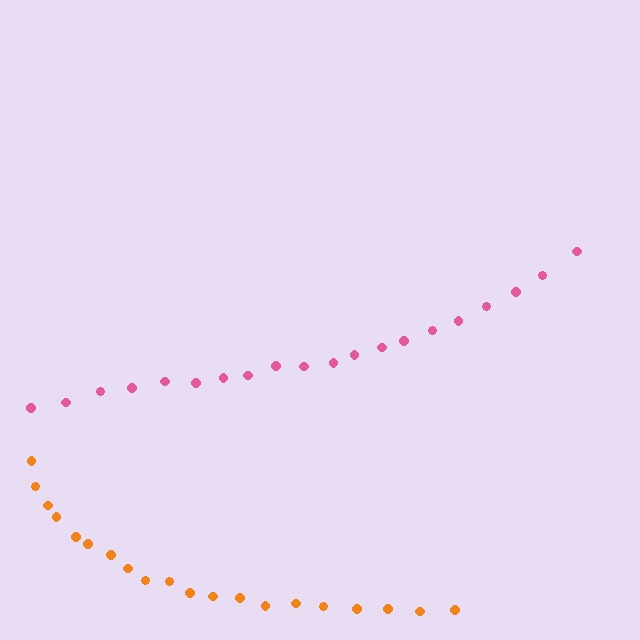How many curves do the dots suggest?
There are 2 distinct paths.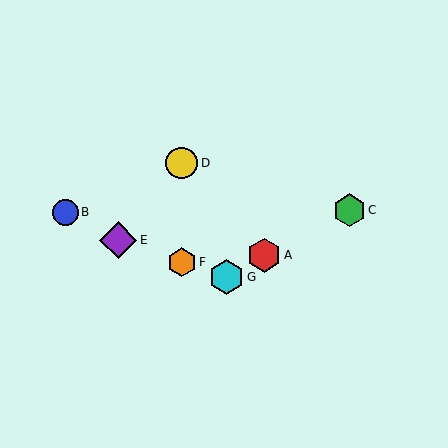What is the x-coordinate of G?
Object G is at x≈227.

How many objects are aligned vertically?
2 objects (D, F) are aligned vertically.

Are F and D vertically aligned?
Yes, both are at x≈182.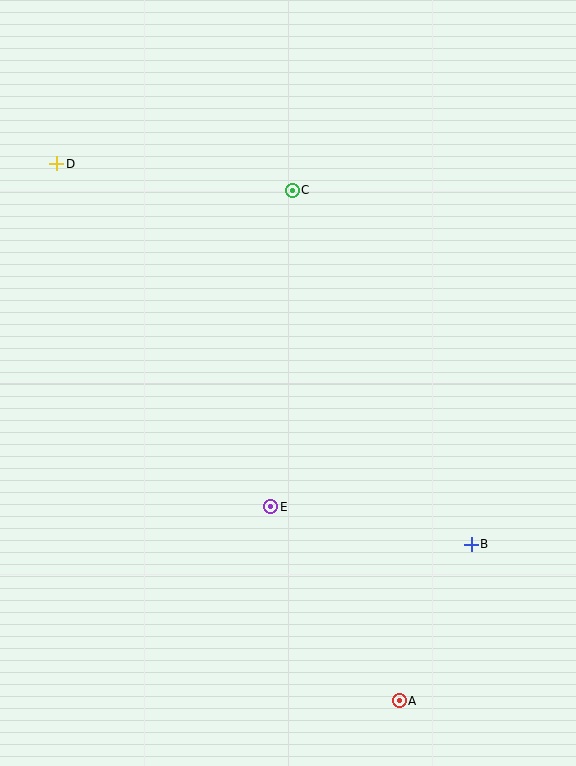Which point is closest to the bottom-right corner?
Point A is closest to the bottom-right corner.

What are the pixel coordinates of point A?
Point A is at (399, 701).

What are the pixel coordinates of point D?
Point D is at (57, 164).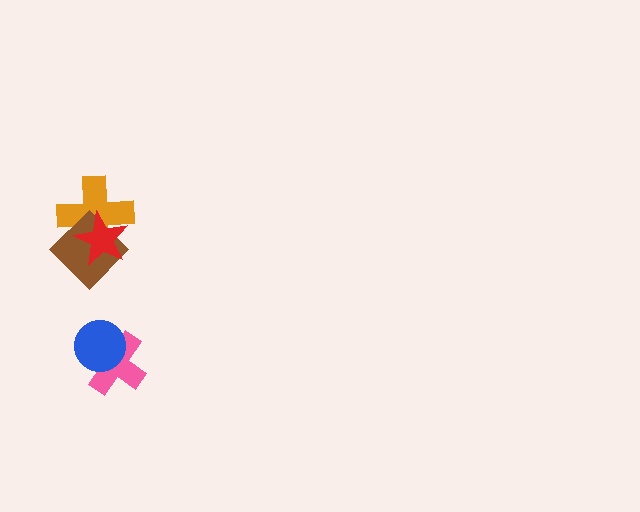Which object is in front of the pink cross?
The blue circle is in front of the pink cross.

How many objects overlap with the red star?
2 objects overlap with the red star.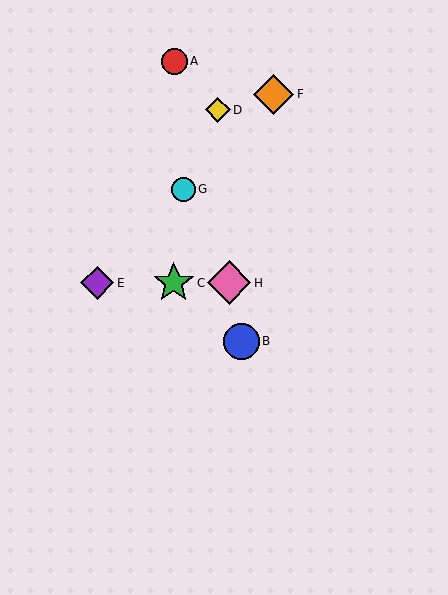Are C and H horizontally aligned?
Yes, both are at y≈283.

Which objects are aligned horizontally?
Objects C, E, H are aligned horizontally.